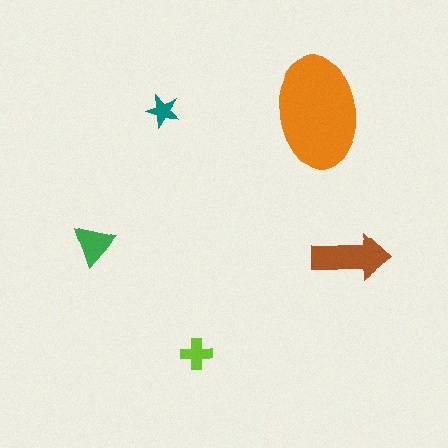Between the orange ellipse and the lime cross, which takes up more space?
The orange ellipse.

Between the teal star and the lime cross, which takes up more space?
The lime cross.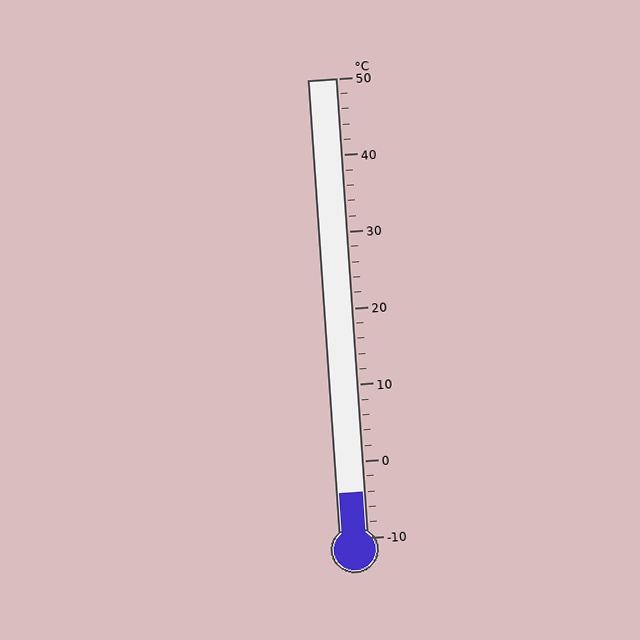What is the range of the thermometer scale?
The thermometer scale ranges from -10°C to 50°C.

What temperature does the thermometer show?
The thermometer shows approximately -4°C.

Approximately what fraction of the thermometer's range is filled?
The thermometer is filled to approximately 10% of its range.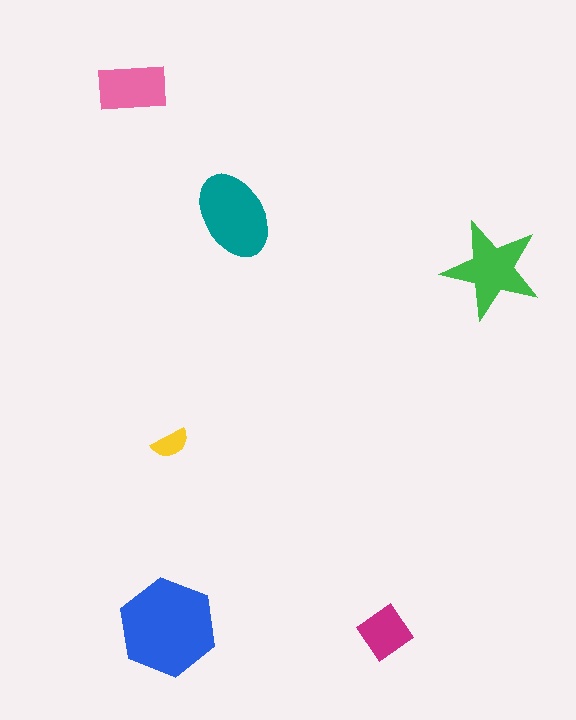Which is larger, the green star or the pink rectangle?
The green star.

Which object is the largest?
The blue hexagon.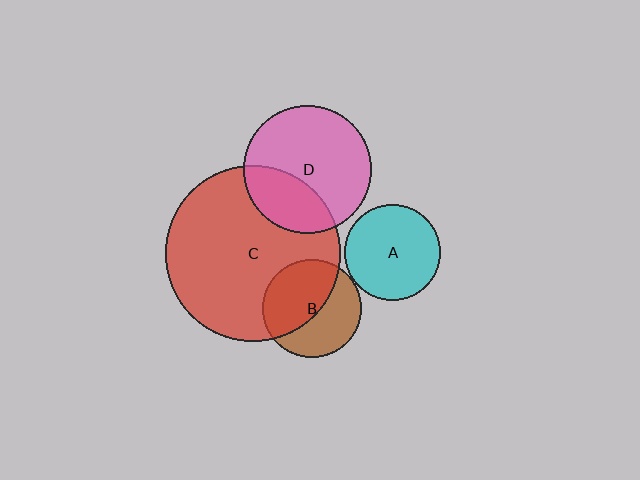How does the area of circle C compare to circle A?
Approximately 3.3 times.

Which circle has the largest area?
Circle C (red).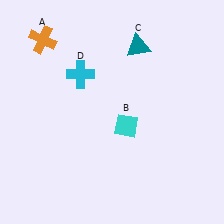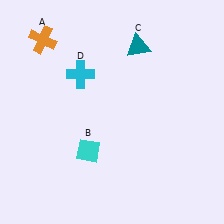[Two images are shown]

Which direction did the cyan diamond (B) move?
The cyan diamond (B) moved left.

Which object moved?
The cyan diamond (B) moved left.